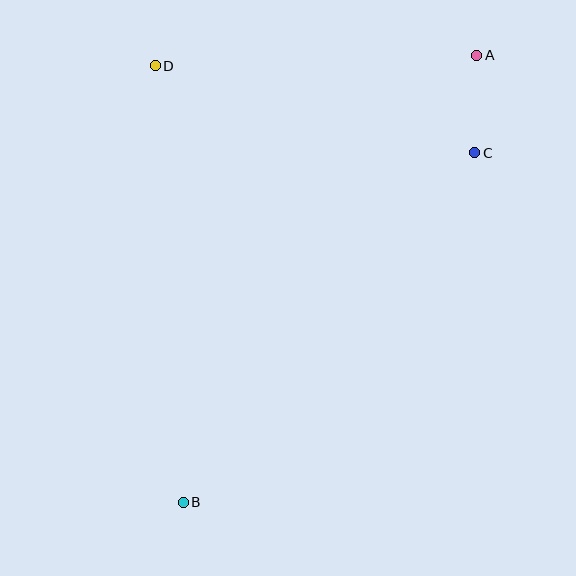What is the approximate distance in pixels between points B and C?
The distance between B and C is approximately 455 pixels.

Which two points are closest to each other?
Points A and C are closest to each other.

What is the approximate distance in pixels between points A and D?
The distance between A and D is approximately 322 pixels.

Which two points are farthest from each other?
Points A and B are farthest from each other.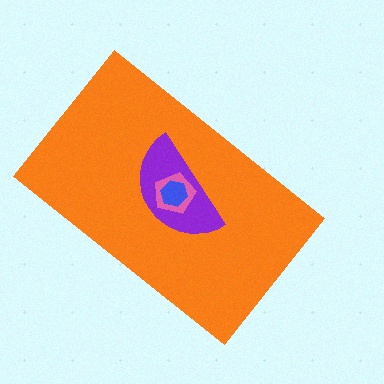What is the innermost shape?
The blue hexagon.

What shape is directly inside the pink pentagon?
The blue hexagon.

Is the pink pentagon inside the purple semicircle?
Yes.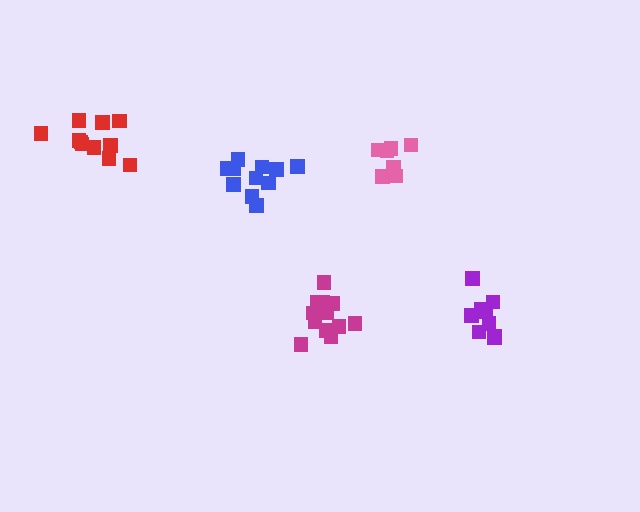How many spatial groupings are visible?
There are 5 spatial groupings.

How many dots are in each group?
Group 1: 7 dots, Group 2: 13 dots, Group 3: 10 dots, Group 4: 11 dots, Group 5: 11 dots (52 total).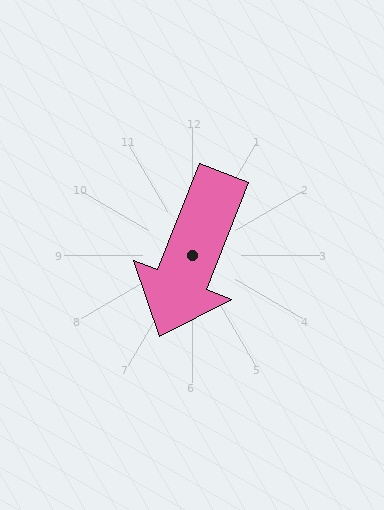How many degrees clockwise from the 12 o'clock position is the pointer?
Approximately 202 degrees.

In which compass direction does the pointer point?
South.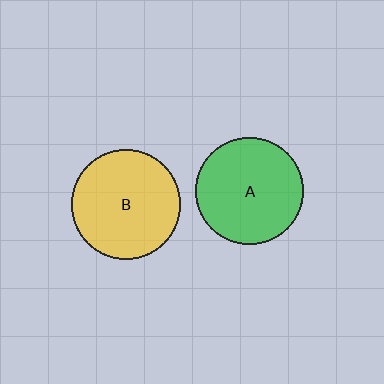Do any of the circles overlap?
No, none of the circles overlap.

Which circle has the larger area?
Circle B (yellow).